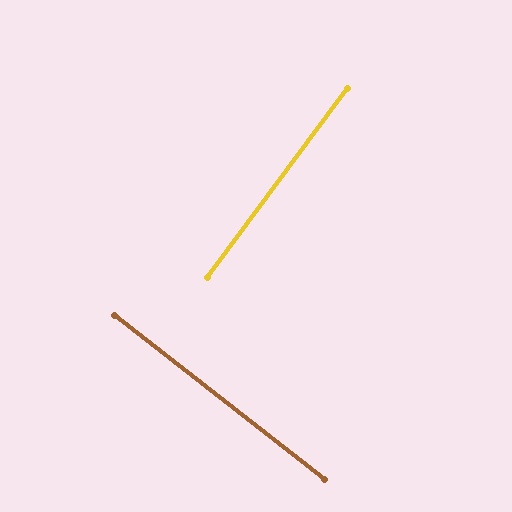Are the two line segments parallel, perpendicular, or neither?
Perpendicular — they meet at approximately 88°.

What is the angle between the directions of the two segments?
Approximately 88 degrees.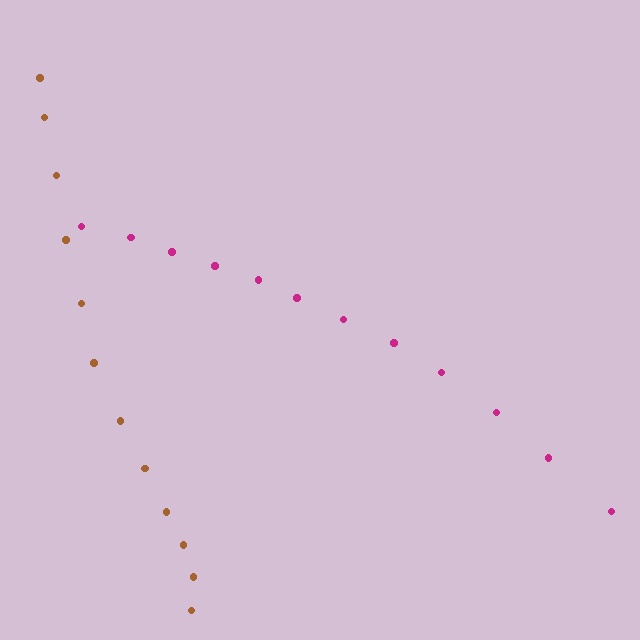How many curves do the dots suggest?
There are 2 distinct paths.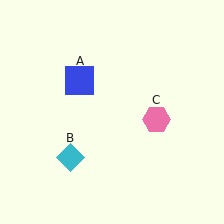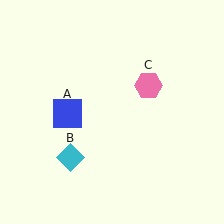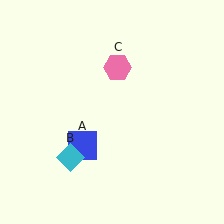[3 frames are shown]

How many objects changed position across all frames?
2 objects changed position: blue square (object A), pink hexagon (object C).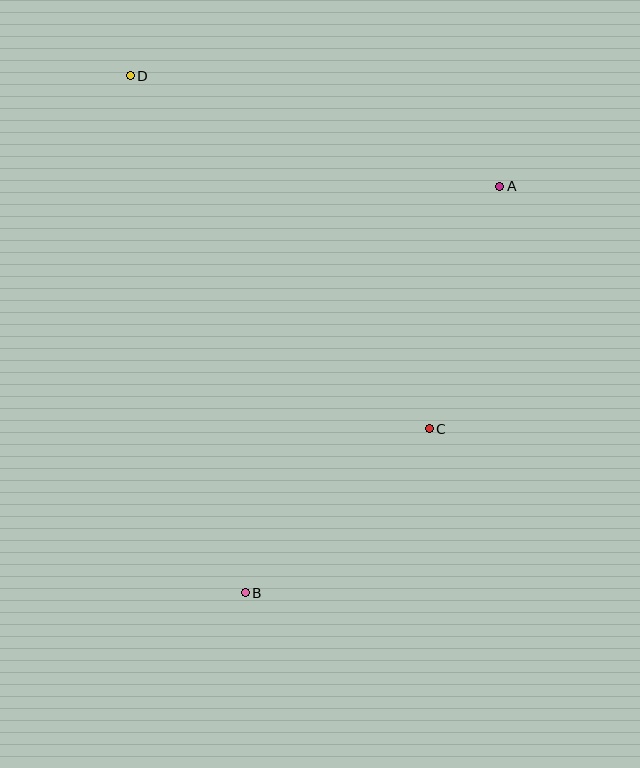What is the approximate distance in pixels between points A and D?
The distance between A and D is approximately 386 pixels.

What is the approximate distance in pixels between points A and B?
The distance between A and B is approximately 480 pixels.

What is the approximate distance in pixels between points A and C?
The distance between A and C is approximately 253 pixels.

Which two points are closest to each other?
Points B and C are closest to each other.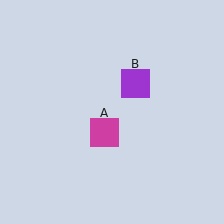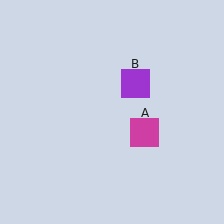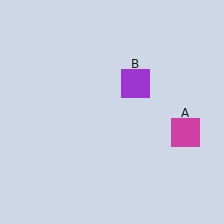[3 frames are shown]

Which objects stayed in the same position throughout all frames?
Purple square (object B) remained stationary.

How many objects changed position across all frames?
1 object changed position: magenta square (object A).